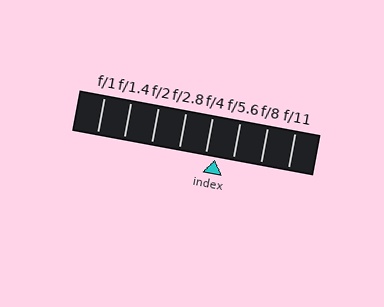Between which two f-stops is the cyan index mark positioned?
The index mark is between f/4 and f/5.6.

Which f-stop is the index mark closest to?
The index mark is closest to f/4.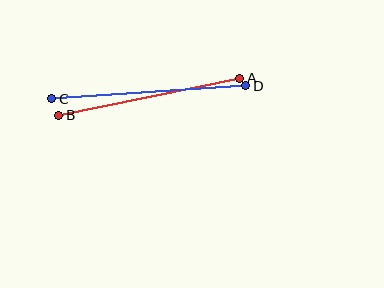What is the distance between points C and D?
The distance is approximately 195 pixels.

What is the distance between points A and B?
The distance is approximately 185 pixels.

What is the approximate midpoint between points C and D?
The midpoint is at approximately (149, 92) pixels.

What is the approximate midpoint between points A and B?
The midpoint is at approximately (149, 97) pixels.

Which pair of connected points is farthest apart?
Points C and D are farthest apart.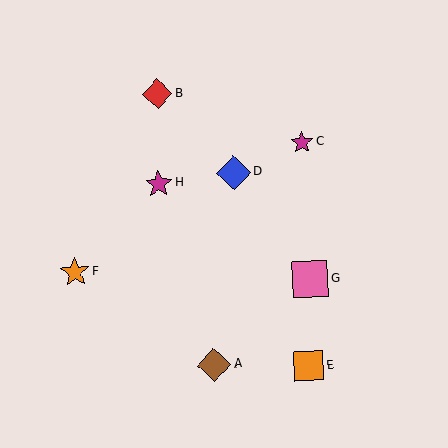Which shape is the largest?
The pink square (labeled G) is the largest.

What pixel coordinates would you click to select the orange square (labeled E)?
Click at (309, 365) to select the orange square E.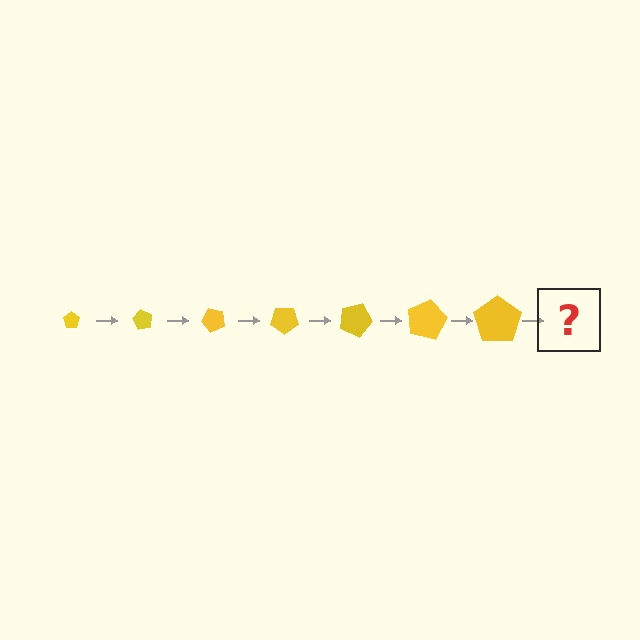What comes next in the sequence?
The next element should be a pentagon, larger than the previous one and rotated 420 degrees from the start.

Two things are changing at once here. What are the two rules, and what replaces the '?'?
The two rules are that the pentagon grows larger each step and it rotates 60 degrees each step. The '?' should be a pentagon, larger than the previous one and rotated 420 degrees from the start.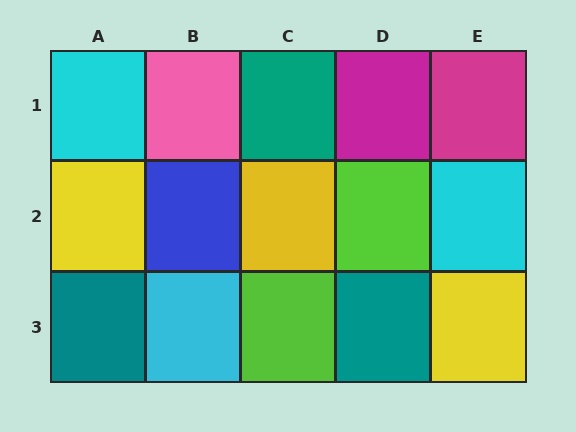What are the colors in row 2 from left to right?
Yellow, blue, yellow, lime, cyan.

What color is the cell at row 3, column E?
Yellow.